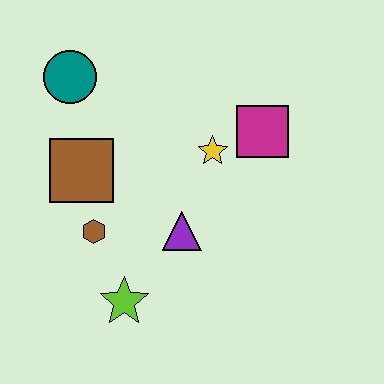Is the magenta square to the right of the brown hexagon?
Yes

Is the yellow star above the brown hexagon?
Yes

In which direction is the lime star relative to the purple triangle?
The lime star is below the purple triangle.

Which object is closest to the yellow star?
The magenta square is closest to the yellow star.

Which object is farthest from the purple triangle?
The teal circle is farthest from the purple triangle.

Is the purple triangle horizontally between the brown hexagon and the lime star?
No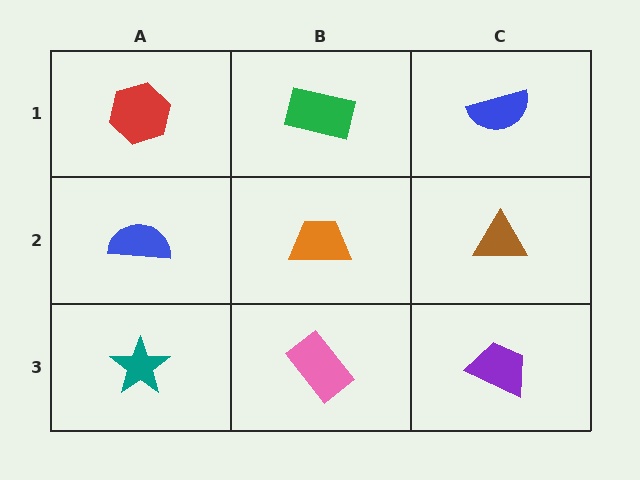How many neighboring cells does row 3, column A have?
2.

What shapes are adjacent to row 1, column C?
A brown triangle (row 2, column C), a green rectangle (row 1, column B).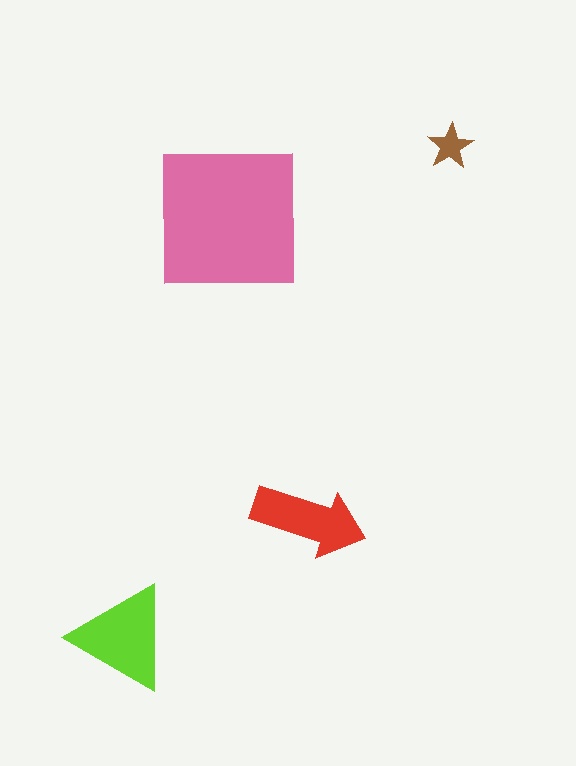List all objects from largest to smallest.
The pink square, the lime triangle, the red arrow, the brown star.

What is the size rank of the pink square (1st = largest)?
1st.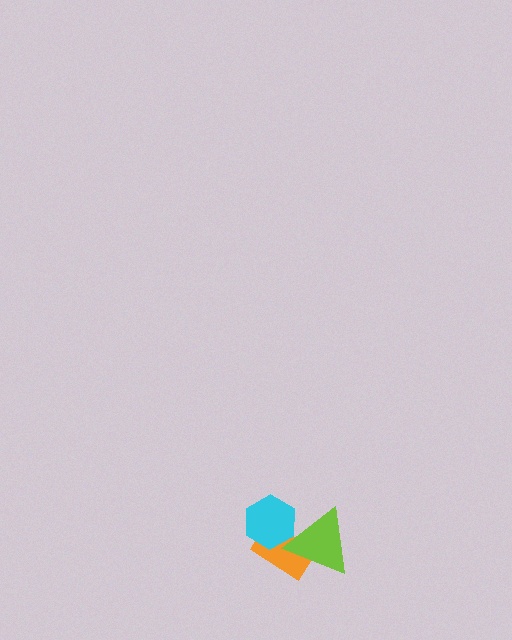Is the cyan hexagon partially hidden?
No, no other shape covers it.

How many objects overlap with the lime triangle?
2 objects overlap with the lime triangle.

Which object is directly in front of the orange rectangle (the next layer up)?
The lime triangle is directly in front of the orange rectangle.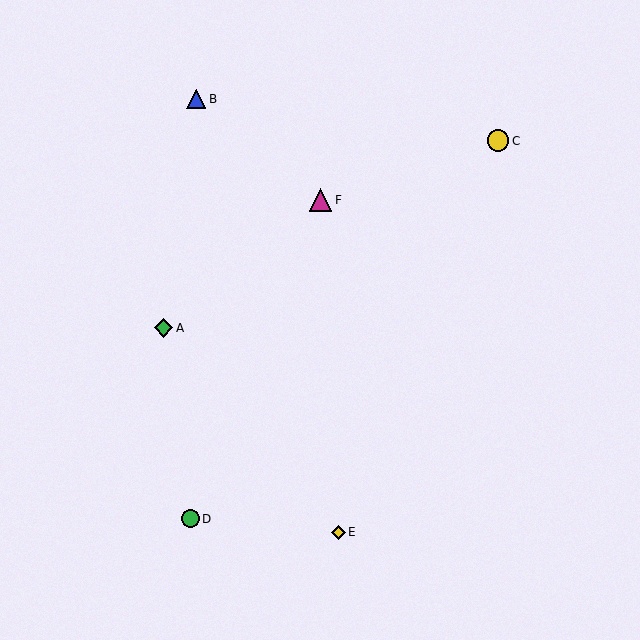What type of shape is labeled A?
Shape A is a green diamond.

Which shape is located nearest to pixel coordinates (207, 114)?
The blue triangle (labeled B) at (196, 99) is nearest to that location.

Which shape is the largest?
The magenta triangle (labeled F) is the largest.